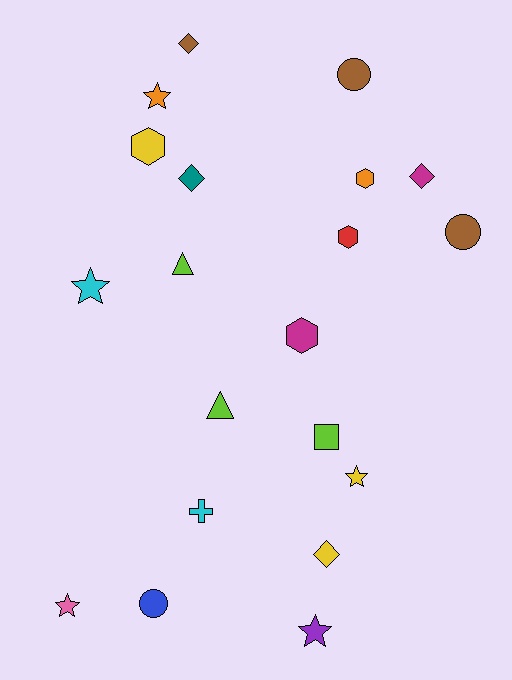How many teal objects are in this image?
There is 1 teal object.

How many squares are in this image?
There is 1 square.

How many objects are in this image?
There are 20 objects.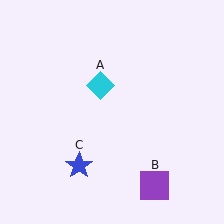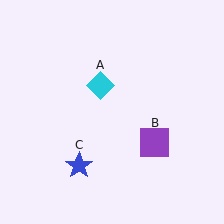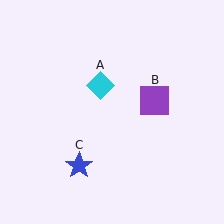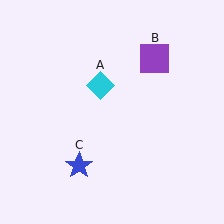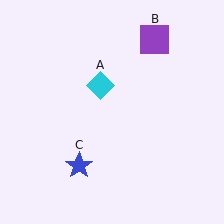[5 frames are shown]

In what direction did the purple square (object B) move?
The purple square (object B) moved up.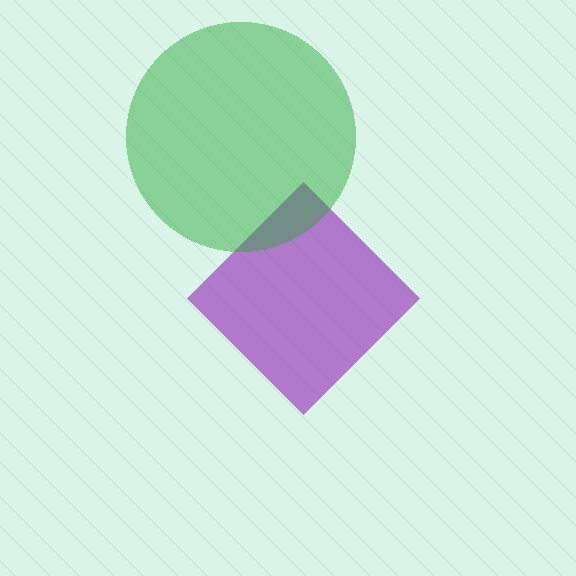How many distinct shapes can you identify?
There are 2 distinct shapes: a purple diamond, a green circle.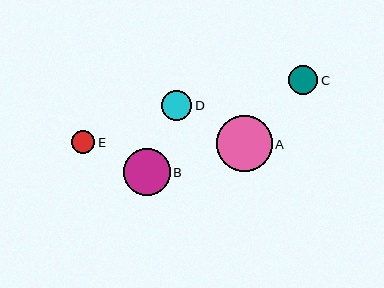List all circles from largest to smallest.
From largest to smallest: A, B, D, C, E.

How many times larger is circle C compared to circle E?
Circle C is approximately 1.2 times the size of circle E.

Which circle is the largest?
Circle A is the largest with a size of approximately 56 pixels.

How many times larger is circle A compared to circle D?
Circle A is approximately 1.9 times the size of circle D.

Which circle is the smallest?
Circle E is the smallest with a size of approximately 23 pixels.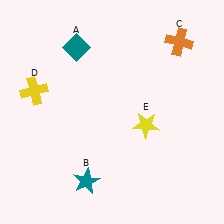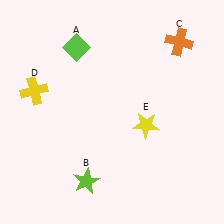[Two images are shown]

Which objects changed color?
A changed from teal to lime. B changed from teal to lime.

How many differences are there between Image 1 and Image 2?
There are 2 differences between the two images.